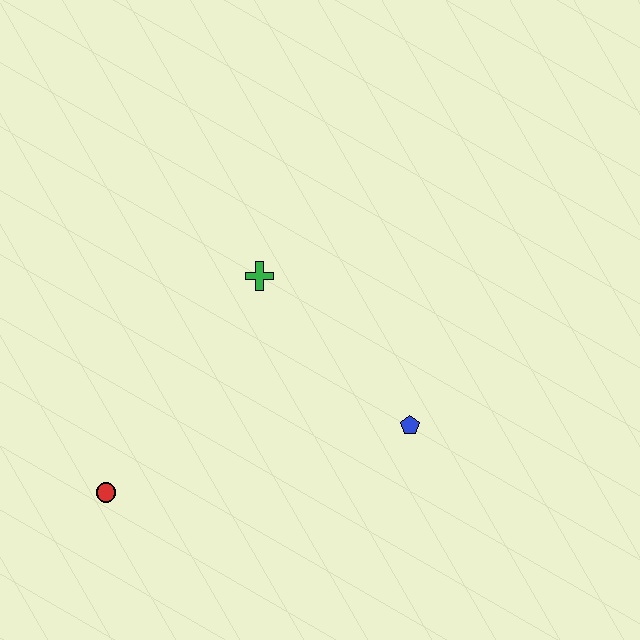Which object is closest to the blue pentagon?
The green cross is closest to the blue pentagon.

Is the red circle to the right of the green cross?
No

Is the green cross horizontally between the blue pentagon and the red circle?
Yes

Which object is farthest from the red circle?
The blue pentagon is farthest from the red circle.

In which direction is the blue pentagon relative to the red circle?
The blue pentagon is to the right of the red circle.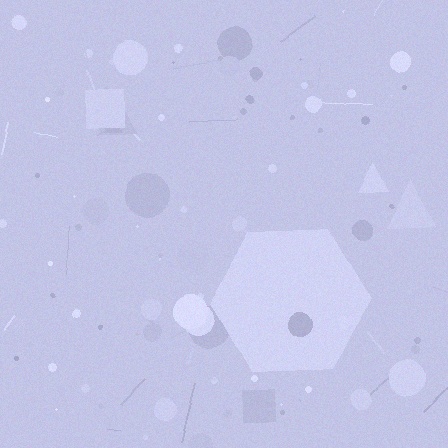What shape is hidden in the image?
A hexagon is hidden in the image.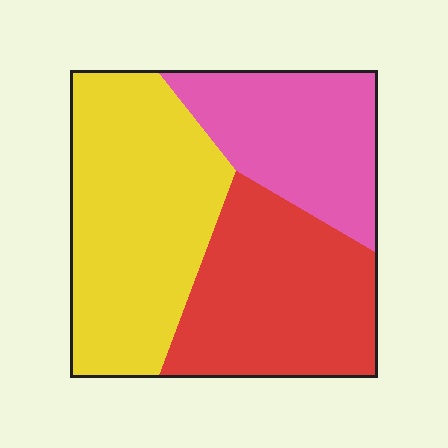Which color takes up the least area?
Pink, at roughly 25%.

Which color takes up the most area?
Yellow, at roughly 40%.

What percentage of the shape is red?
Red covers around 35% of the shape.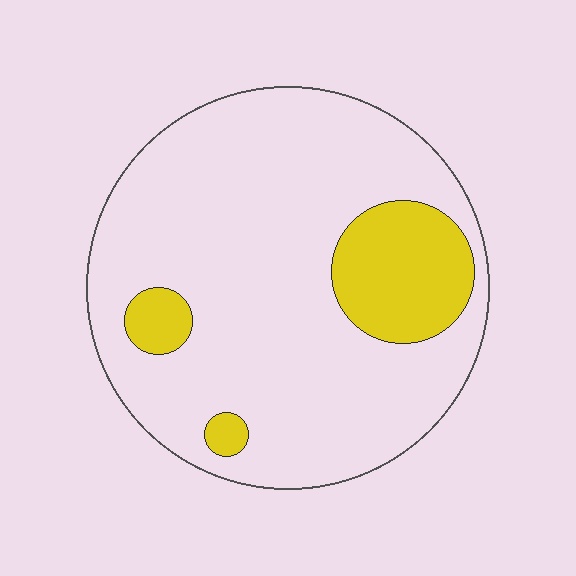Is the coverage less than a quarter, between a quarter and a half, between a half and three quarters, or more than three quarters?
Less than a quarter.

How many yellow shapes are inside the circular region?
3.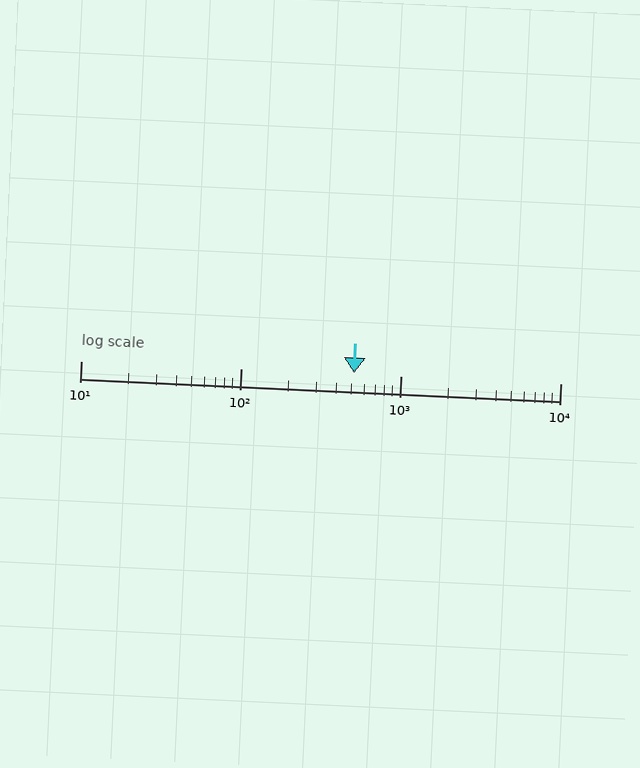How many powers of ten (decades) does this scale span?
The scale spans 3 decades, from 10 to 10000.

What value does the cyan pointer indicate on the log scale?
The pointer indicates approximately 510.